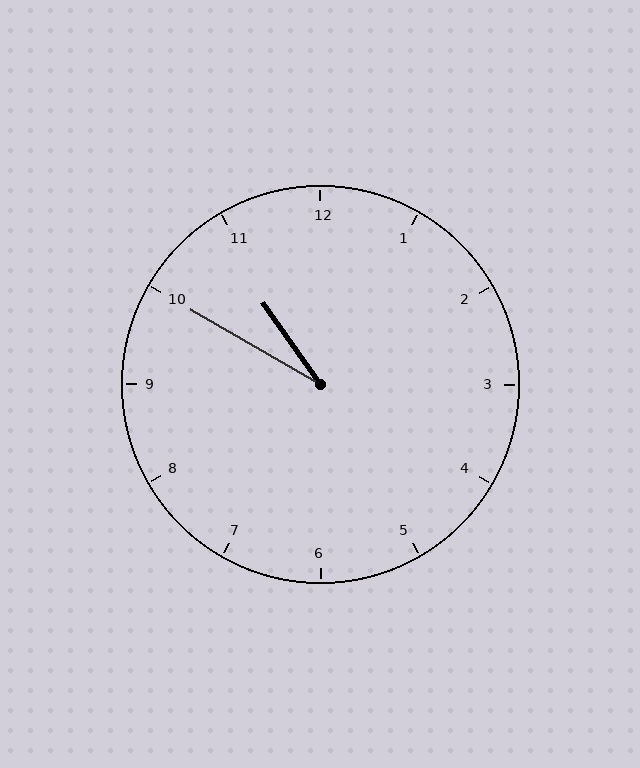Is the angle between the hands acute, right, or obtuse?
It is acute.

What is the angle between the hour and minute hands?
Approximately 25 degrees.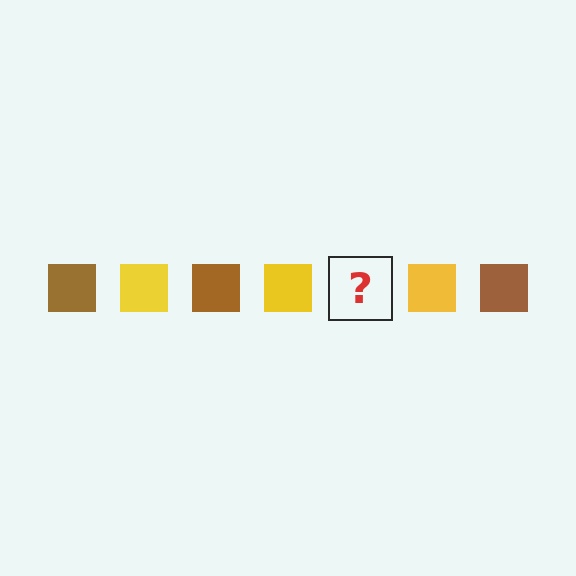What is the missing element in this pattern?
The missing element is a brown square.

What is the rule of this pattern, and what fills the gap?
The rule is that the pattern cycles through brown, yellow squares. The gap should be filled with a brown square.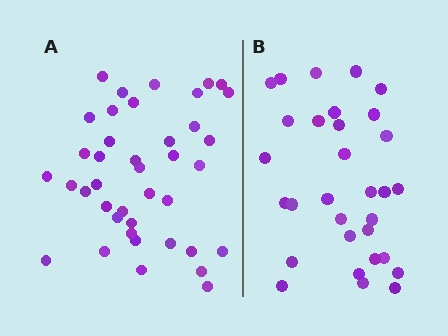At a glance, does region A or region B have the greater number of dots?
Region A (the left region) has more dots.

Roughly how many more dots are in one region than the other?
Region A has roughly 8 or so more dots than region B.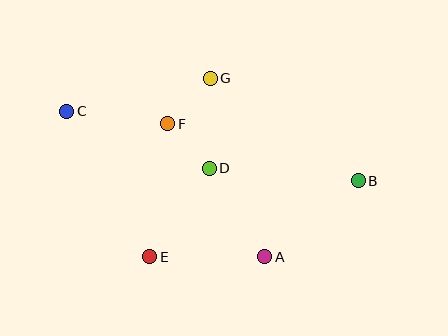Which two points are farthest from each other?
Points B and C are farthest from each other.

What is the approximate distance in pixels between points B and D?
The distance between B and D is approximately 150 pixels.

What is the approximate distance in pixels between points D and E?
The distance between D and E is approximately 107 pixels.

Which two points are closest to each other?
Points D and F are closest to each other.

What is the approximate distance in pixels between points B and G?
The distance between B and G is approximately 180 pixels.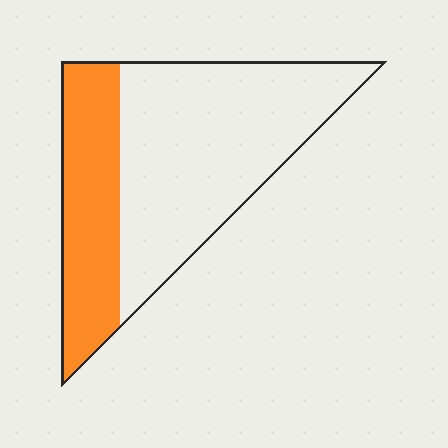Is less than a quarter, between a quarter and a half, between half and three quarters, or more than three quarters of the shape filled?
Between a quarter and a half.